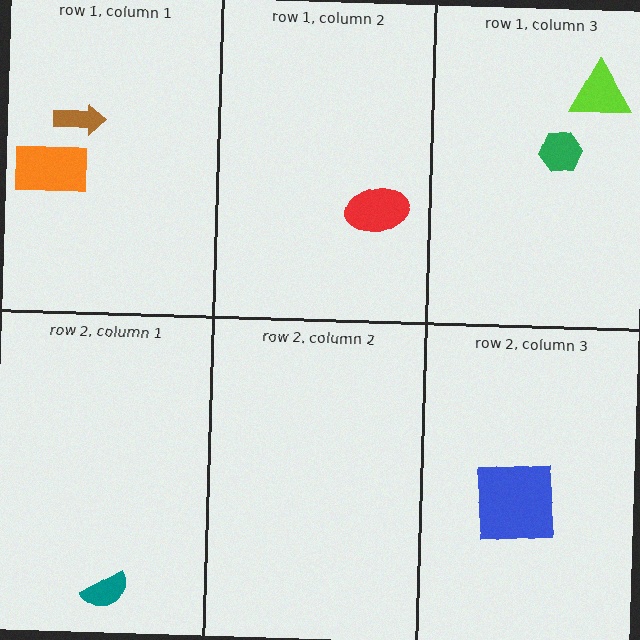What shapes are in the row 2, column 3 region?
The blue square.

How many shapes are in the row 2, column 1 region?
1.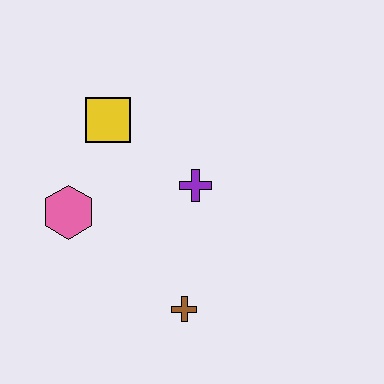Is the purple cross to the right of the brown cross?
Yes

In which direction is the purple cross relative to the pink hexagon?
The purple cross is to the right of the pink hexagon.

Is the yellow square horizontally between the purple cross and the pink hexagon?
Yes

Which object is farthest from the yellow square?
The brown cross is farthest from the yellow square.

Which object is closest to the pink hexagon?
The yellow square is closest to the pink hexagon.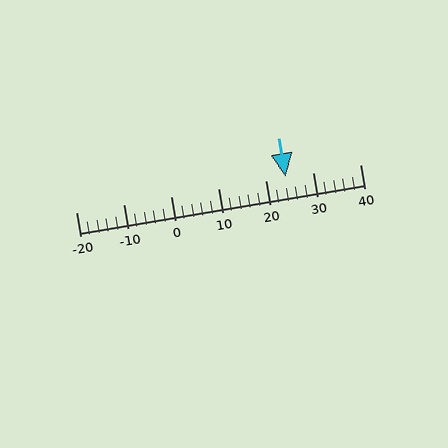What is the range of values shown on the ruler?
The ruler shows values from -20 to 40.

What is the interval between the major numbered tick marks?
The major tick marks are spaced 10 units apart.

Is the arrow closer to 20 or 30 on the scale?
The arrow is closer to 20.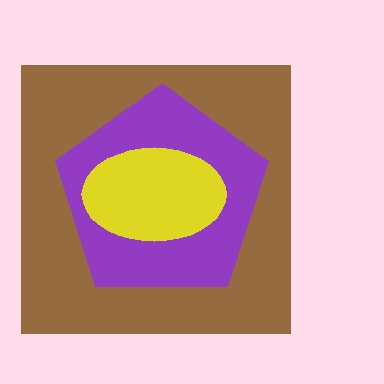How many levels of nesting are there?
3.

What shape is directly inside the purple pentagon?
The yellow ellipse.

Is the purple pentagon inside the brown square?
Yes.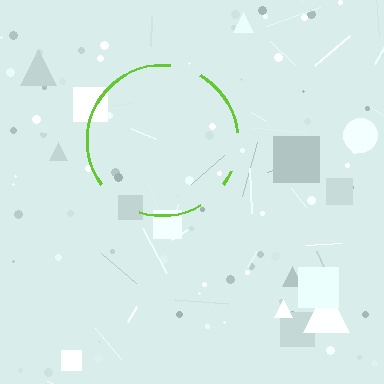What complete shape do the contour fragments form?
The contour fragments form a circle.